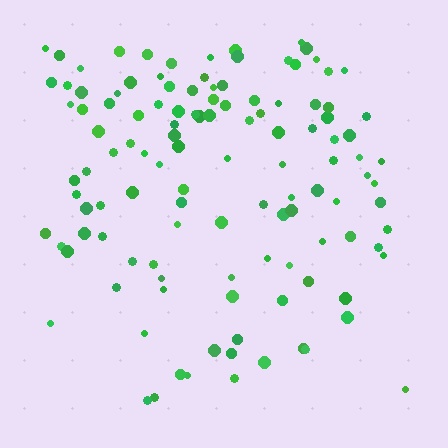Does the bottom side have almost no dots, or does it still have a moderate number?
Still a moderate number, just noticeably fewer than the top.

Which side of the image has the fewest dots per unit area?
The bottom.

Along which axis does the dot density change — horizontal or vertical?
Vertical.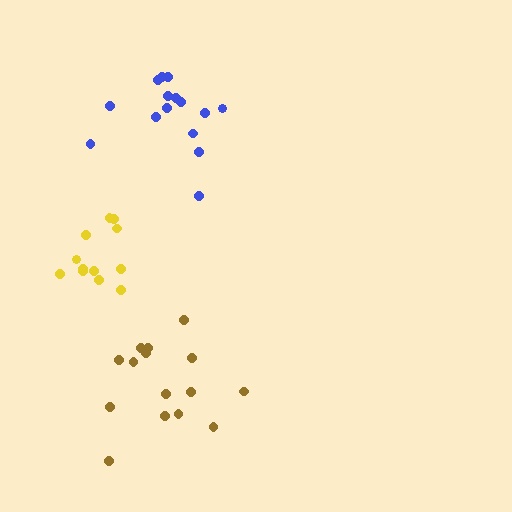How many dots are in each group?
Group 1: 15 dots, Group 2: 15 dots, Group 3: 12 dots (42 total).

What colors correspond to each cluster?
The clusters are colored: brown, blue, yellow.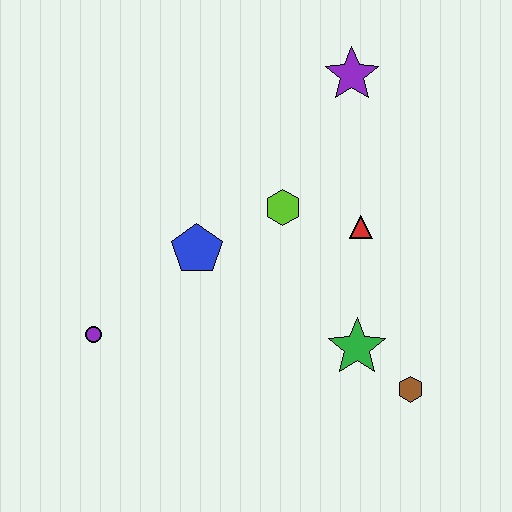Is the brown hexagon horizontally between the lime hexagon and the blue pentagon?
No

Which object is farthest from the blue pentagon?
The brown hexagon is farthest from the blue pentagon.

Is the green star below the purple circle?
Yes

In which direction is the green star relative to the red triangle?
The green star is below the red triangle.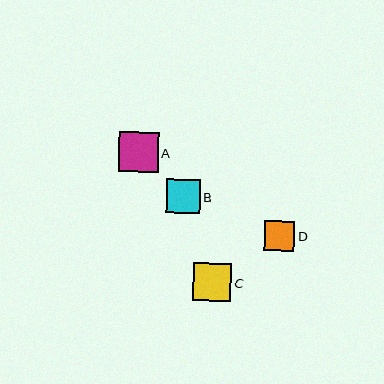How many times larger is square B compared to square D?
Square B is approximately 1.1 times the size of square D.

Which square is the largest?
Square A is the largest with a size of approximately 40 pixels.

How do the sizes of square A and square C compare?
Square A and square C are approximately the same size.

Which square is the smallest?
Square D is the smallest with a size of approximately 30 pixels.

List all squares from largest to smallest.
From largest to smallest: A, C, B, D.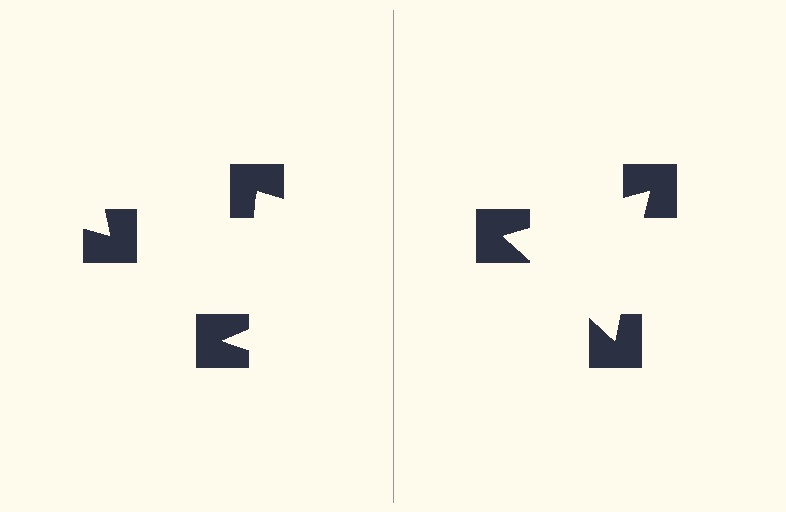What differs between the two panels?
The notched squares are positioned identically on both sides; only the wedge orientations differ. On the right they align to a triangle; on the left they are misaligned.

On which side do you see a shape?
An illusory triangle appears on the right side. On the left side the wedge cuts are rotated, so no coherent shape forms.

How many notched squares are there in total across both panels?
6 — 3 on each side.